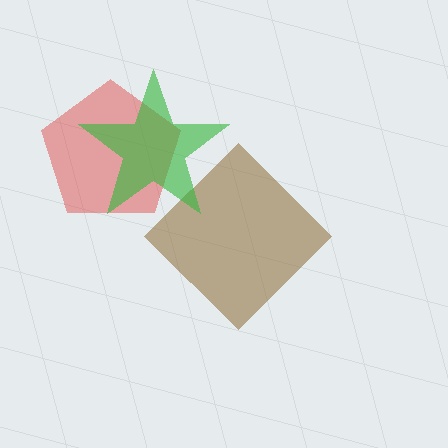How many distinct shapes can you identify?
There are 3 distinct shapes: a brown diamond, a red pentagon, a green star.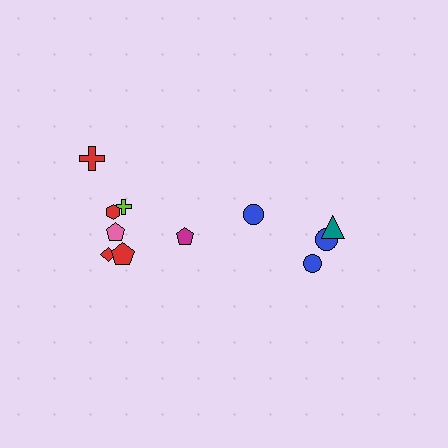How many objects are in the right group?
There are 4 objects.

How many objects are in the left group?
There are 7 objects.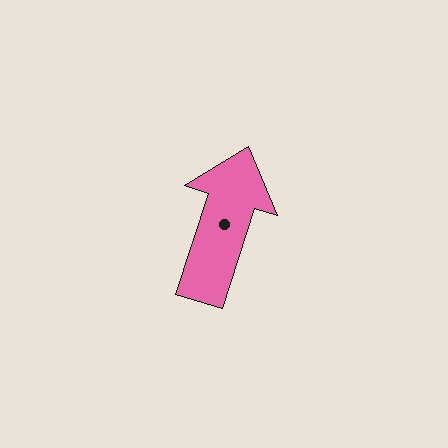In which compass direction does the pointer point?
North.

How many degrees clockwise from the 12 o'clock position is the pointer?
Approximately 18 degrees.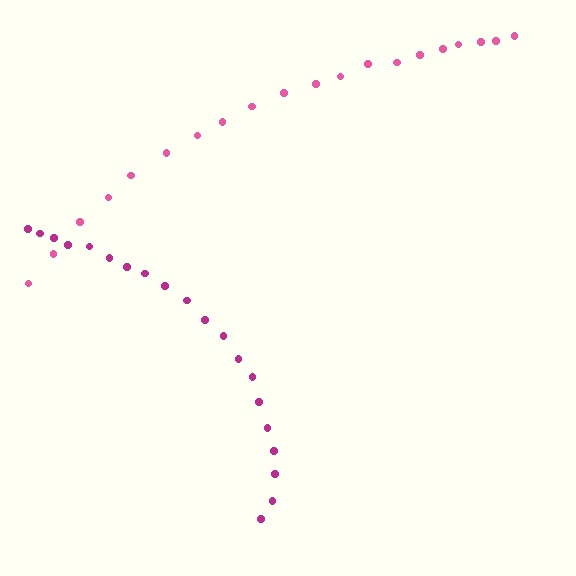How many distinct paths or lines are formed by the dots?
There are 2 distinct paths.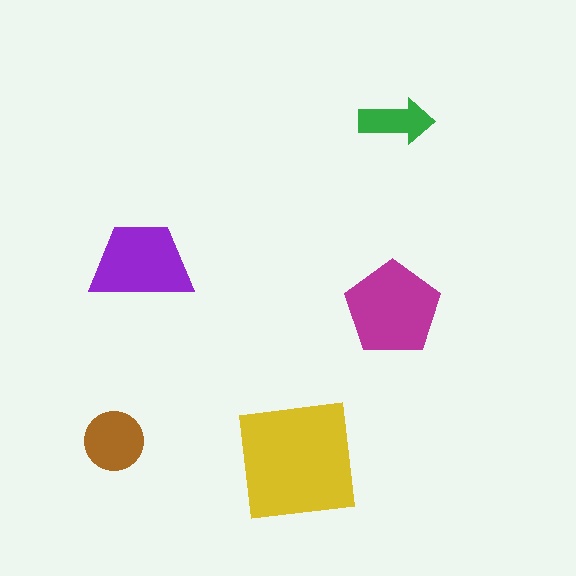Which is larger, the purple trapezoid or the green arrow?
The purple trapezoid.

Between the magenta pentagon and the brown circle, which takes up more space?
The magenta pentagon.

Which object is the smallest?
The green arrow.